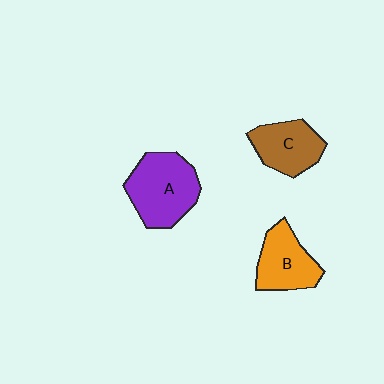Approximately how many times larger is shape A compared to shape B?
Approximately 1.3 times.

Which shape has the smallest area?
Shape C (brown).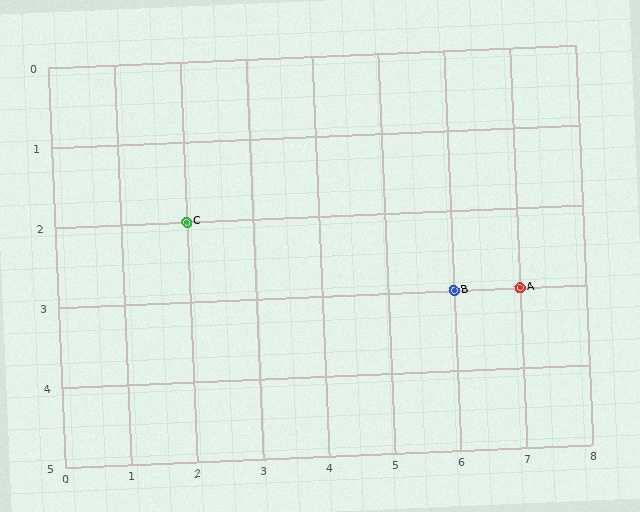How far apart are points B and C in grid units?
Points B and C are 4 columns and 1 row apart (about 4.1 grid units diagonally).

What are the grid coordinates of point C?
Point C is at grid coordinates (2, 2).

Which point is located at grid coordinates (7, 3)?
Point A is at (7, 3).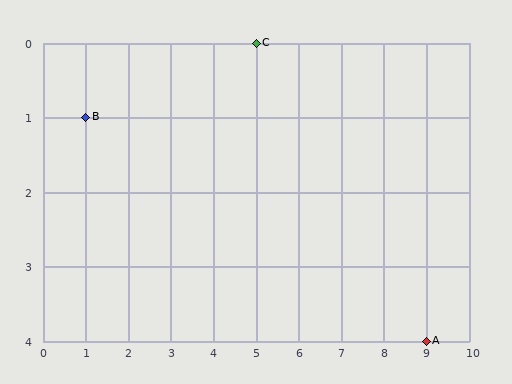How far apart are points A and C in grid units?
Points A and C are 4 columns and 4 rows apart (about 5.7 grid units diagonally).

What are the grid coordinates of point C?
Point C is at grid coordinates (5, 0).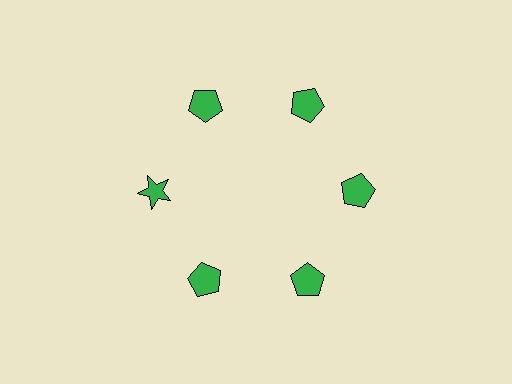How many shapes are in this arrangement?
There are 6 shapes arranged in a ring pattern.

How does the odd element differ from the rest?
It has a different shape: star instead of pentagon.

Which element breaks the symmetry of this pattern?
The green star at roughly the 9 o'clock position breaks the symmetry. All other shapes are green pentagons.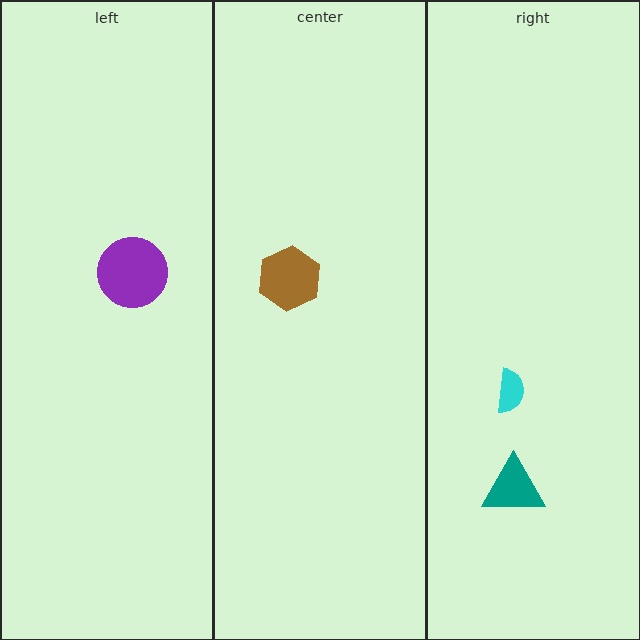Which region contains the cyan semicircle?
The right region.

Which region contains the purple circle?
The left region.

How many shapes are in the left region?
1.